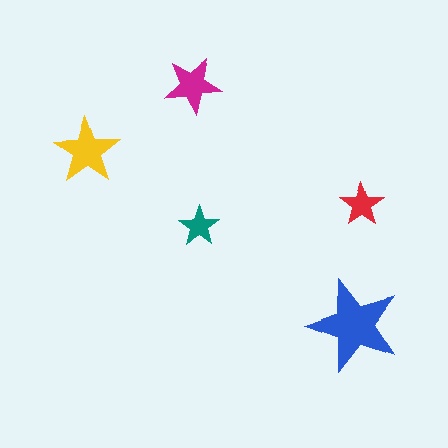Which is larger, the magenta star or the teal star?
The magenta one.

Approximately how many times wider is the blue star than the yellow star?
About 1.5 times wider.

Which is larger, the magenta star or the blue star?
The blue one.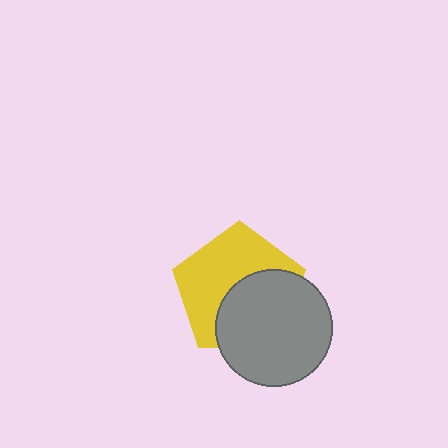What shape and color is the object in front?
The object in front is a gray circle.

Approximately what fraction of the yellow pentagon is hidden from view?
Roughly 45% of the yellow pentagon is hidden behind the gray circle.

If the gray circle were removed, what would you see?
You would see the complete yellow pentagon.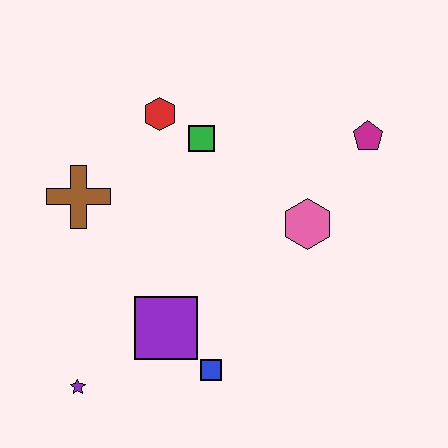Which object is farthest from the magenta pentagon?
The purple star is farthest from the magenta pentagon.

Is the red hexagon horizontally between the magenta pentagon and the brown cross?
Yes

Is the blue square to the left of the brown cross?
No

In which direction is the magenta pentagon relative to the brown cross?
The magenta pentagon is to the right of the brown cross.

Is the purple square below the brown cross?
Yes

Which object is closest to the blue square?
The purple square is closest to the blue square.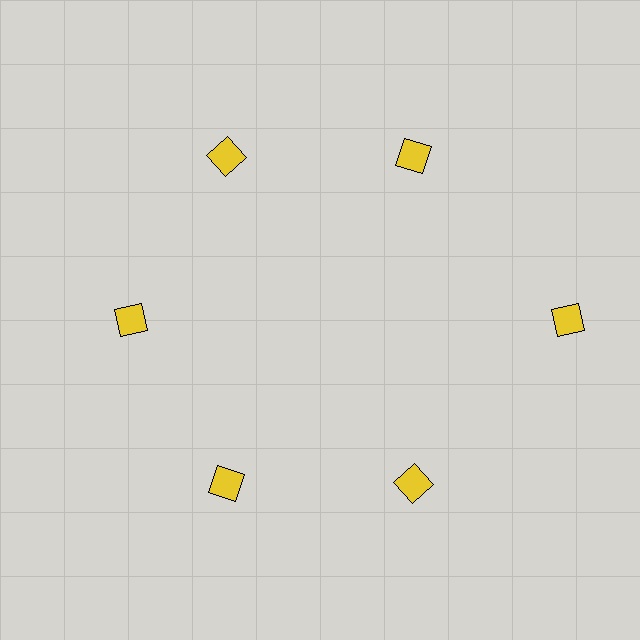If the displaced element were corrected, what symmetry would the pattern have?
It would have 6-fold rotational symmetry — the pattern would map onto itself every 60 degrees.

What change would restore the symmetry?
The symmetry would be restored by moving it inward, back onto the ring so that all 6 squares sit at equal angles and equal distance from the center.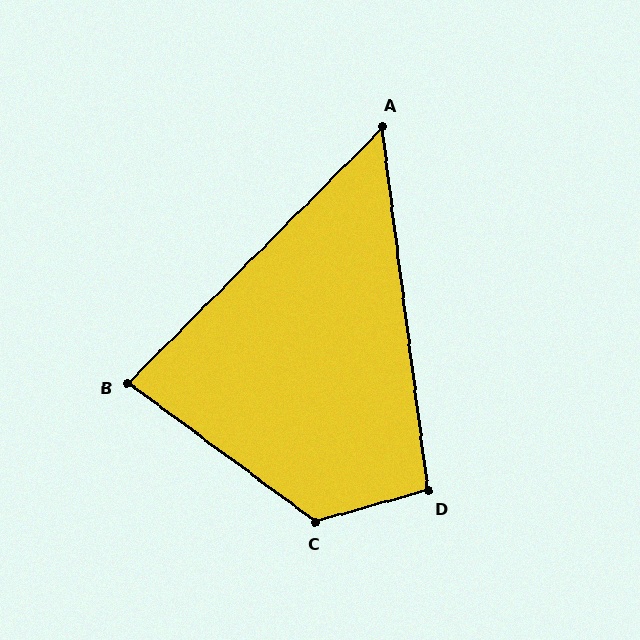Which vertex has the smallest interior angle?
A, at approximately 52 degrees.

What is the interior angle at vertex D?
Approximately 98 degrees (obtuse).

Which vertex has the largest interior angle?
C, at approximately 128 degrees.